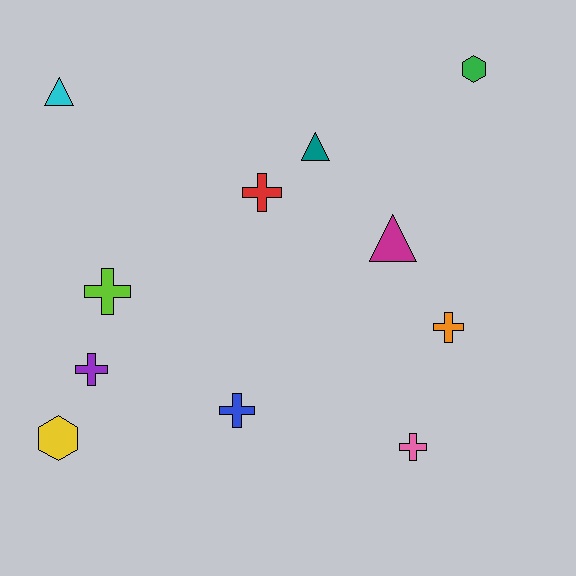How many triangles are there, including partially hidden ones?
There are 3 triangles.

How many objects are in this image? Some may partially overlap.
There are 11 objects.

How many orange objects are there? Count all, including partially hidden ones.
There is 1 orange object.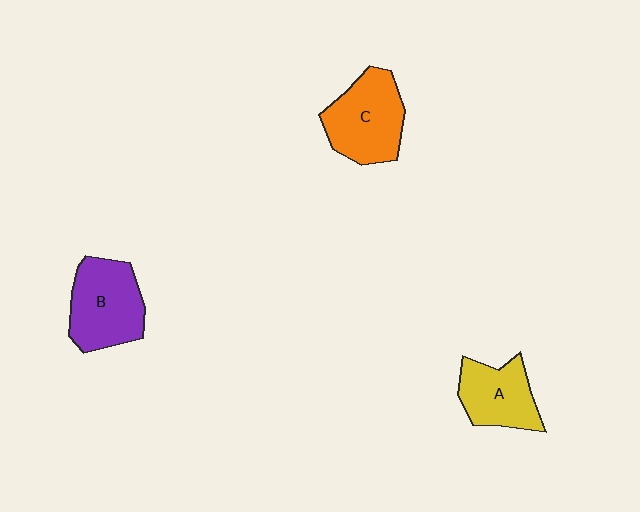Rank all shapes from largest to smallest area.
From largest to smallest: C (orange), B (purple), A (yellow).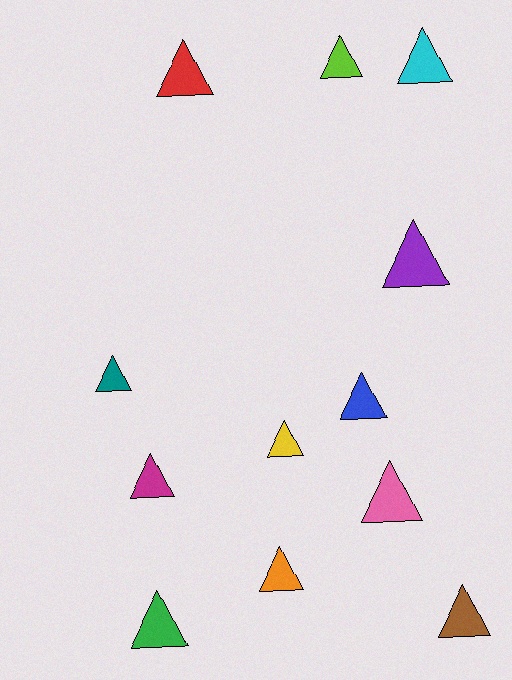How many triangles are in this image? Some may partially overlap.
There are 12 triangles.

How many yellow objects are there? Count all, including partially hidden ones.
There is 1 yellow object.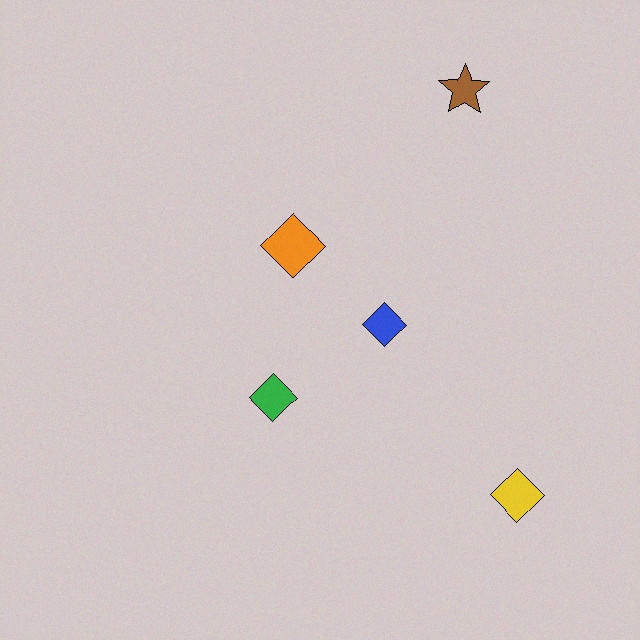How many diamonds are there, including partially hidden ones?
There are 4 diamonds.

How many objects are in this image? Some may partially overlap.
There are 5 objects.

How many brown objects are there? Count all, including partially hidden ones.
There is 1 brown object.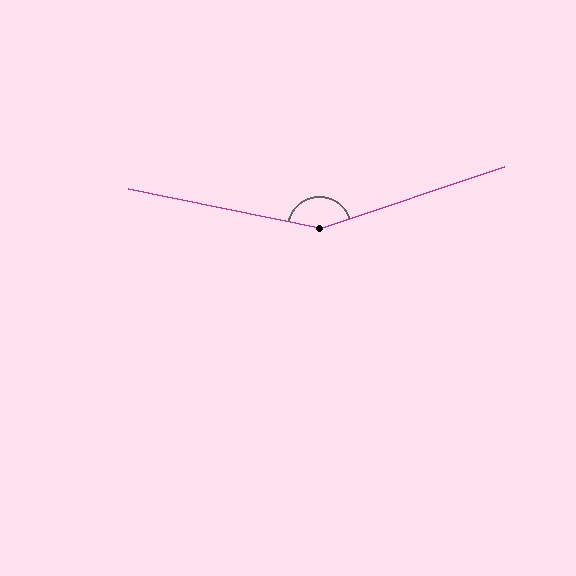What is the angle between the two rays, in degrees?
Approximately 150 degrees.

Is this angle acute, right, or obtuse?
It is obtuse.